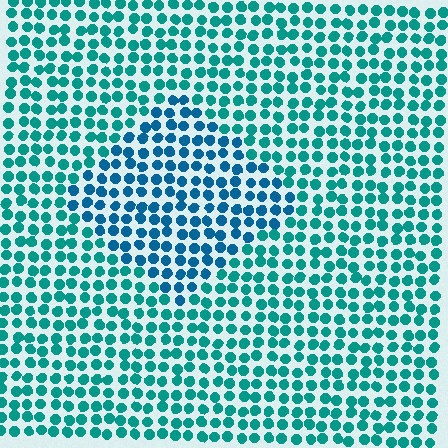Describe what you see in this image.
The image is filled with small teal elements in a uniform arrangement. A diamond-shaped region is visible where the elements are tinted to a slightly different hue, forming a subtle color boundary.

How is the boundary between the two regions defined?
The boundary is defined purely by a slight shift in hue (about 28 degrees). Spacing, size, and orientation are identical on both sides.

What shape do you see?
I see a diamond.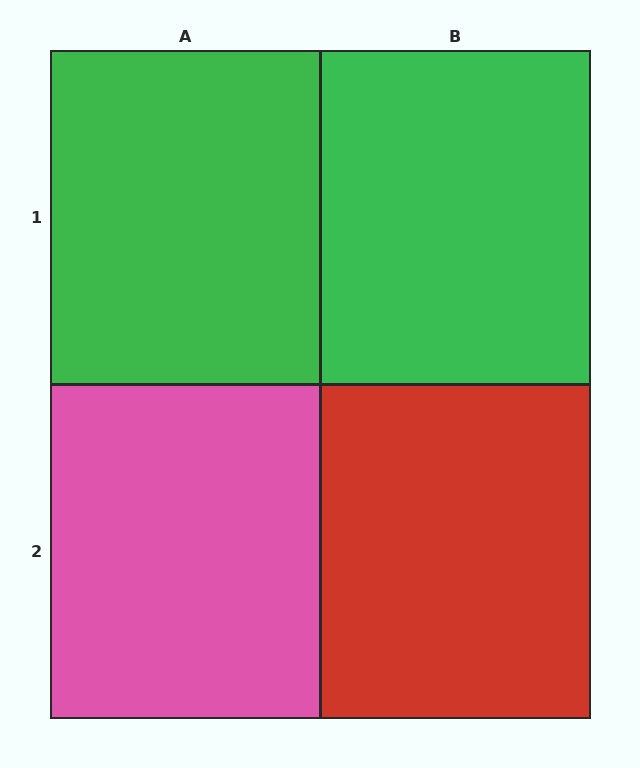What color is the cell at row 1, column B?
Green.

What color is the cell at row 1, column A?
Green.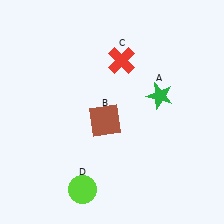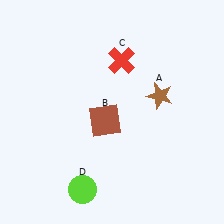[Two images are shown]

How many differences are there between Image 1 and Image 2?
There is 1 difference between the two images.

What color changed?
The star (A) changed from green in Image 1 to brown in Image 2.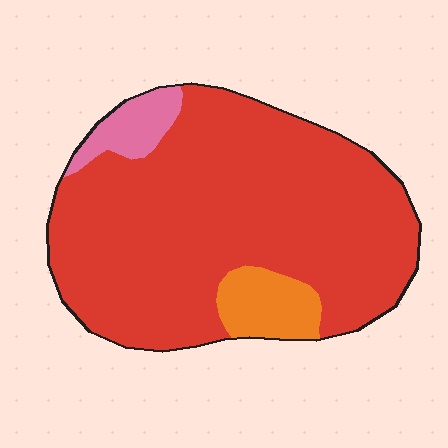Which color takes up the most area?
Red, at roughly 85%.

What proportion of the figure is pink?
Pink covers 6% of the figure.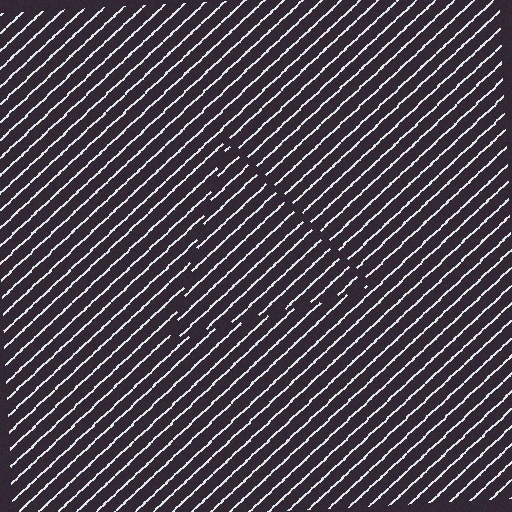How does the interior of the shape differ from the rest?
The interior of the shape contains the same grating, shifted by half a period — the contour is defined by the phase discontinuity where line-ends from the inner and outer gratings abut.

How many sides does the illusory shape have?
3 sides — the line-ends trace a triangle.